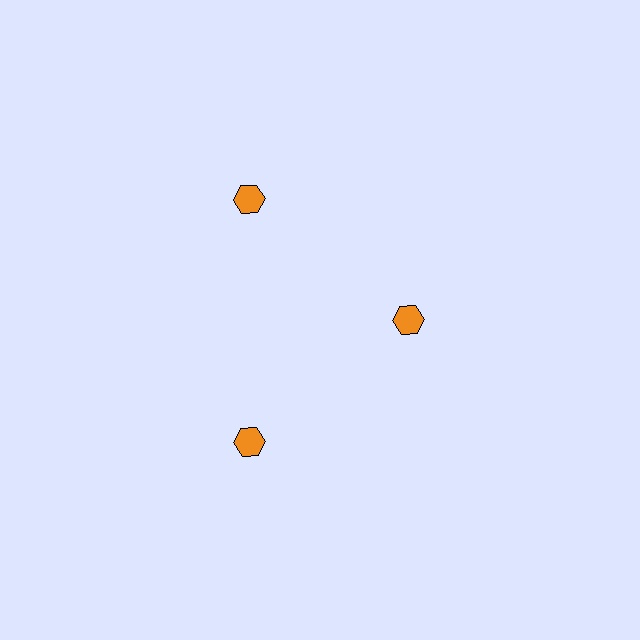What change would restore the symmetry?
The symmetry would be restored by moving it outward, back onto the ring so that all 3 hexagons sit at equal angles and equal distance from the center.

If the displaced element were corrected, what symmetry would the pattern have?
It would have 3-fold rotational symmetry — the pattern would map onto itself every 120 degrees.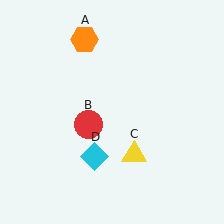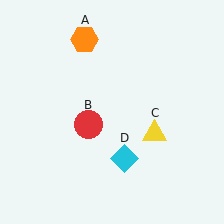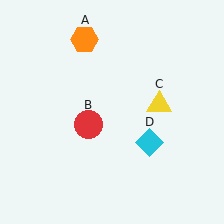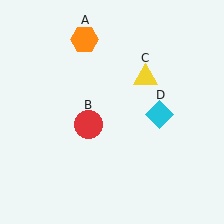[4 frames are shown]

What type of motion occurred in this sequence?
The yellow triangle (object C), cyan diamond (object D) rotated counterclockwise around the center of the scene.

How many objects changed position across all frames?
2 objects changed position: yellow triangle (object C), cyan diamond (object D).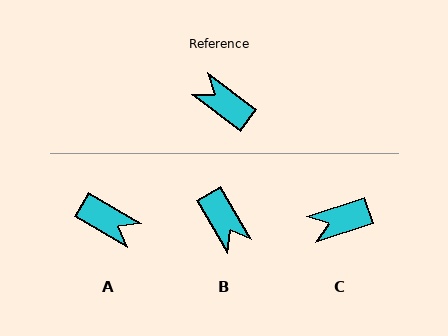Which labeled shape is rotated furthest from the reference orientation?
A, about 174 degrees away.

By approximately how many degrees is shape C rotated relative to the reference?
Approximately 55 degrees counter-clockwise.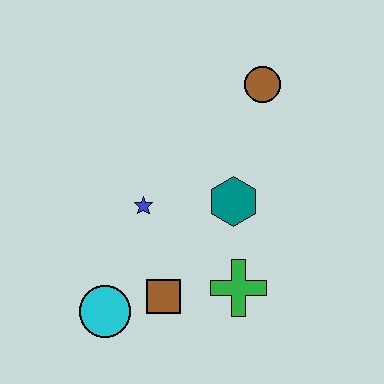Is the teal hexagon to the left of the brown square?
No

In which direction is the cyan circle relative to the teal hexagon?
The cyan circle is to the left of the teal hexagon.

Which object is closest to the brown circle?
The teal hexagon is closest to the brown circle.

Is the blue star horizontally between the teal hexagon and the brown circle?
No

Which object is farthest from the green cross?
The brown circle is farthest from the green cross.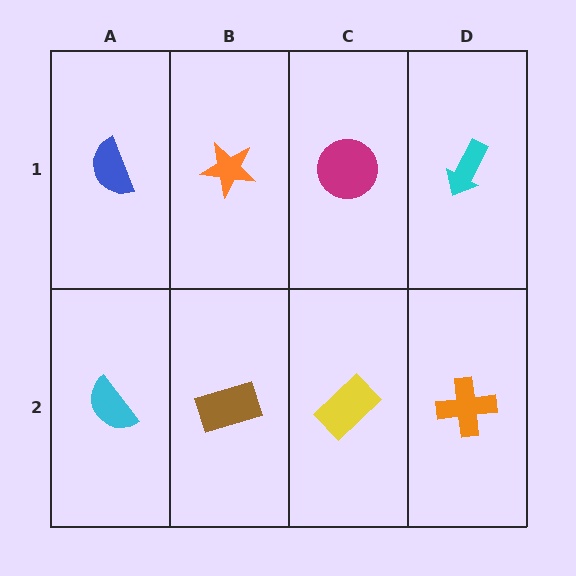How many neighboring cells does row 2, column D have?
2.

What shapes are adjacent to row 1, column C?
A yellow rectangle (row 2, column C), an orange star (row 1, column B), a cyan arrow (row 1, column D).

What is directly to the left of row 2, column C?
A brown rectangle.